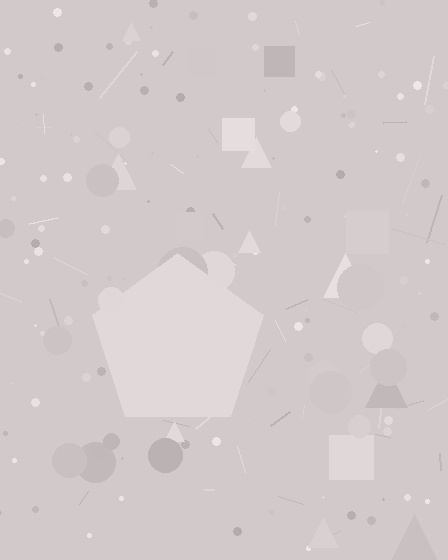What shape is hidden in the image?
A pentagon is hidden in the image.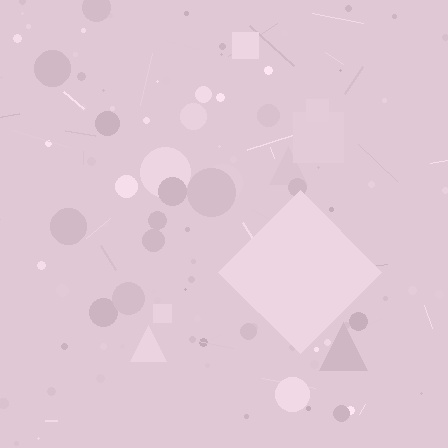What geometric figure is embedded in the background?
A diamond is embedded in the background.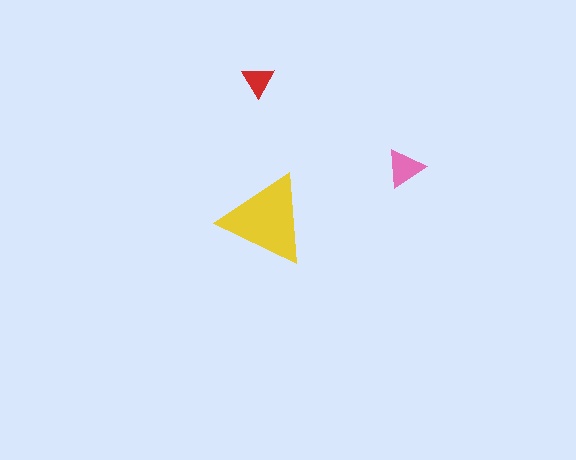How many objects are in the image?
There are 3 objects in the image.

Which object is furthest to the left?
The red triangle is leftmost.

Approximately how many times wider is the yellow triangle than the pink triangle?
About 2.5 times wider.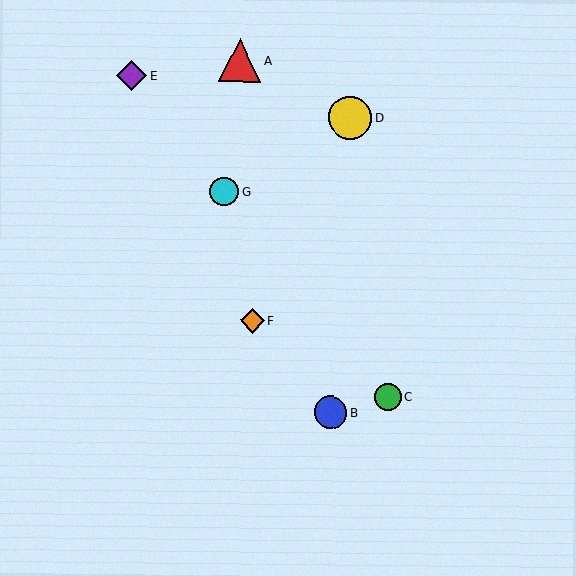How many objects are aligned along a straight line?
3 objects (C, E, G) are aligned along a straight line.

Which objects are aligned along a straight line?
Objects C, E, G are aligned along a straight line.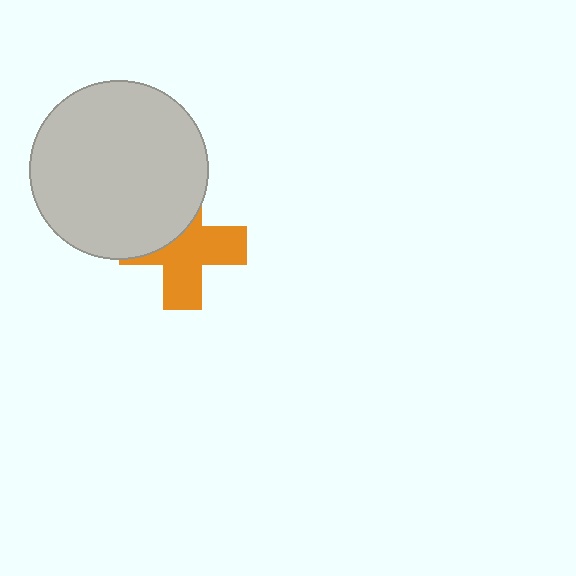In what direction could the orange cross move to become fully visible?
The orange cross could move toward the lower-right. That would shift it out from behind the light gray circle entirely.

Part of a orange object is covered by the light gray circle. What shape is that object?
It is a cross.